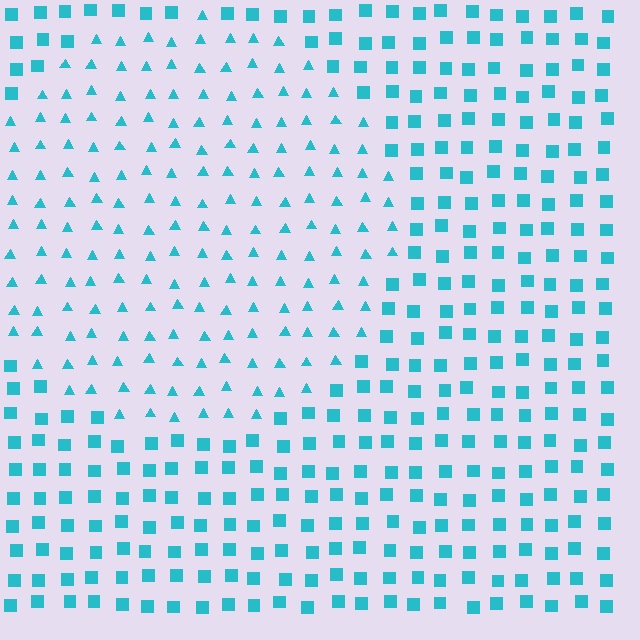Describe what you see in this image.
The image is filled with small cyan elements arranged in a uniform grid. A circle-shaped region contains triangles, while the surrounding area contains squares. The boundary is defined purely by the change in element shape.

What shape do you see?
I see a circle.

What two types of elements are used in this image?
The image uses triangles inside the circle region and squares outside it.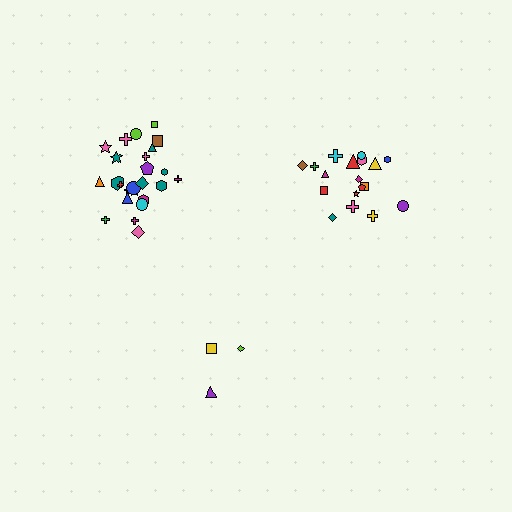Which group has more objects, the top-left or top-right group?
The top-left group.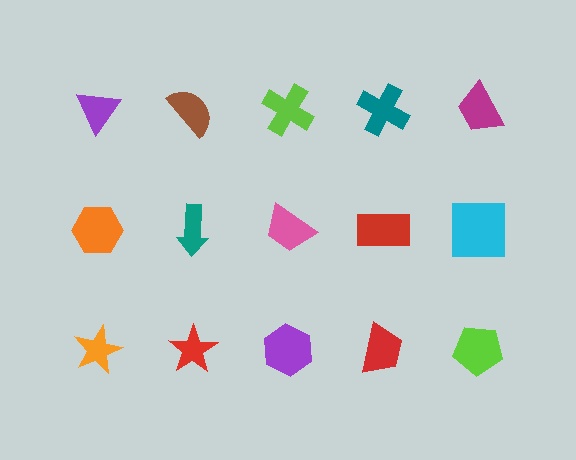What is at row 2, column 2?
A teal arrow.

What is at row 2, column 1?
An orange hexagon.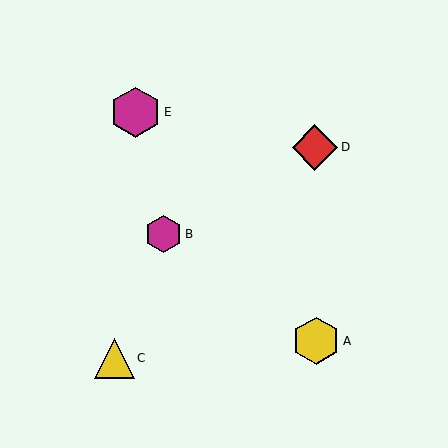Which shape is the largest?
The magenta hexagon (labeled E) is the largest.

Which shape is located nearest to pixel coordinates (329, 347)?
The yellow hexagon (labeled A) at (316, 341) is nearest to that location.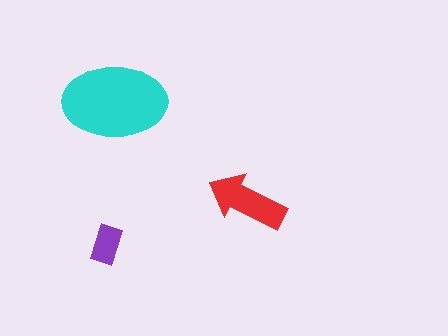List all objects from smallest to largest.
The purple rectangle, the red arrow, the cyan ellipse.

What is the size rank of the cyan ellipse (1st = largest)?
1st.